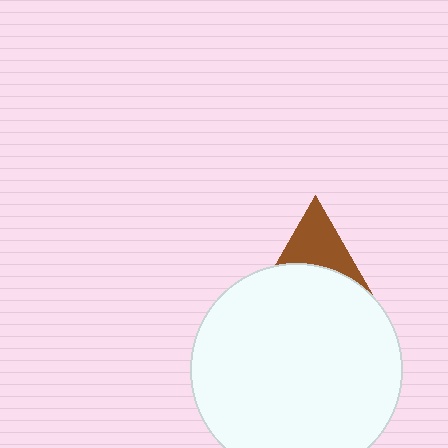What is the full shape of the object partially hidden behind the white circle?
The partially hidden object is a brown triangle.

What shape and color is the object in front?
The object in front is a white circle.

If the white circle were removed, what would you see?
You would see the complete brown triangle.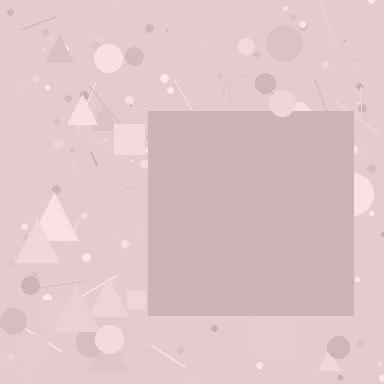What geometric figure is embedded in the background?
A square is embedded in the background.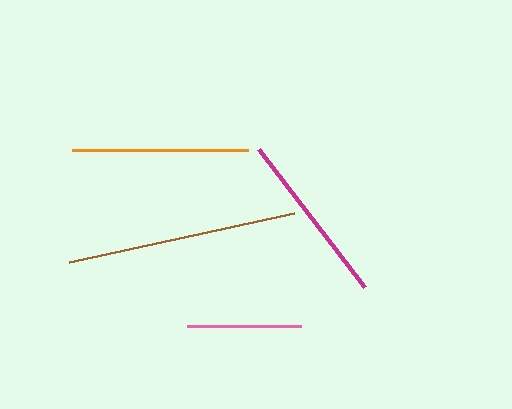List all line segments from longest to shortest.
From longest to shortest: brown, orange, magenta, pink.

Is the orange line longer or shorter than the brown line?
The brown line is longer than the orange line.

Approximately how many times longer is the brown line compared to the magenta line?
The brown line is approximately 1.3 times the length of the magenta line.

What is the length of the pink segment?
The pink segment is approximately 115 pixels long.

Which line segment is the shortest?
The pink line is the shortest at approximately 115 pixels.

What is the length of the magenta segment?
The magenta segment is approximately 174 pixels long.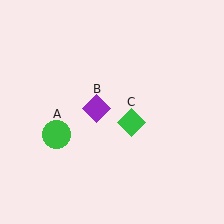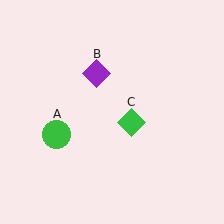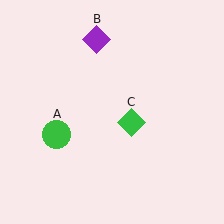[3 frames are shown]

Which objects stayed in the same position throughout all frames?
Green circle (object A) and green diamond (object C) remained stationary.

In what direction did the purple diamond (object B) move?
The purple diamond (object B) moved up.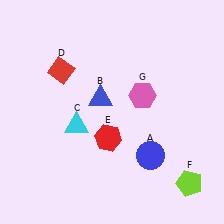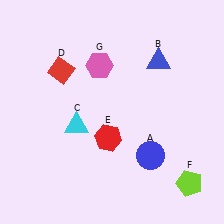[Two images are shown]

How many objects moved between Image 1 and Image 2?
2 objects moved between the two images.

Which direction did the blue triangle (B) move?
The blue triangle (B) moved right.